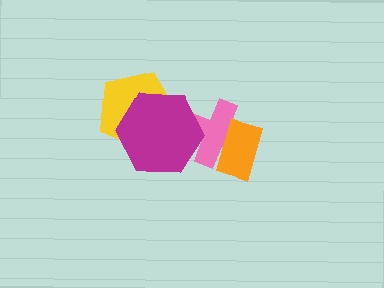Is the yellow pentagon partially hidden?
Yes, it is partially covered by another shape.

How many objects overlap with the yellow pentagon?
1 object overlaps with the yellow pentagon.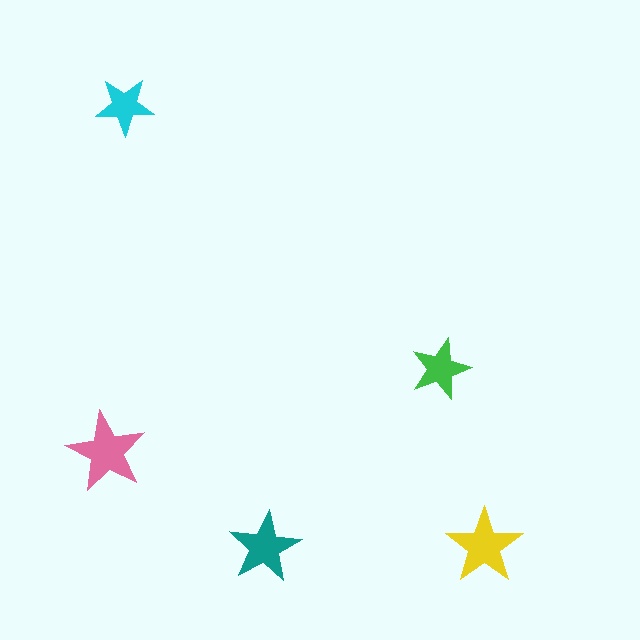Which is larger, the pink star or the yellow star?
The pink one.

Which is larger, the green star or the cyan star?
The green one.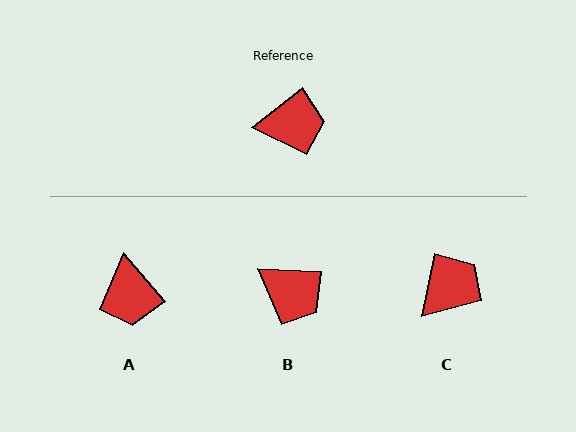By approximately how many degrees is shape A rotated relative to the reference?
Approximately 88 degrees clockwise.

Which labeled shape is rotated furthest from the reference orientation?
A, about 88 degrees away.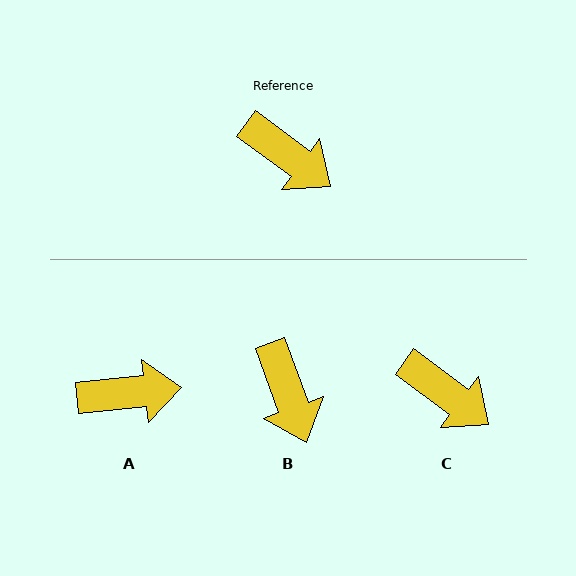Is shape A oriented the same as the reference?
No, it is off by about 42 degrees.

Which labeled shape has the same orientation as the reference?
C.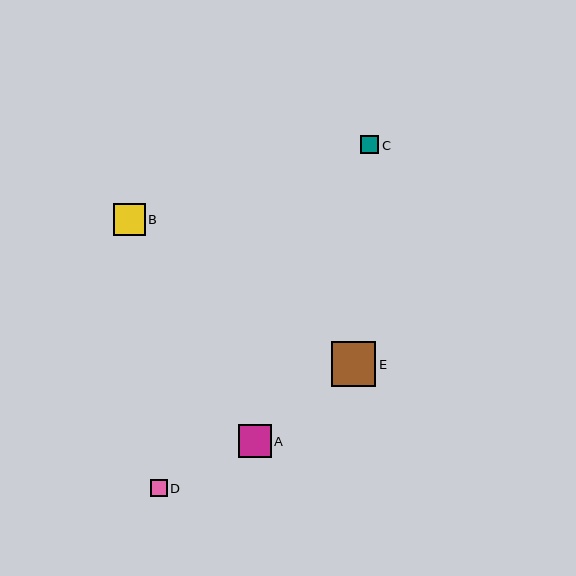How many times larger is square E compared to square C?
Square E is approximately 2.5 times the size of square C.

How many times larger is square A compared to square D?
Square A is approximately 1.9 times the size of square D.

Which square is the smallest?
Square D is the smallest with a size of approximately 17 pixels.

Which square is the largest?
Square E is the largest with a size of approximately 45 pixels.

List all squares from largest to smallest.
From largest to smallest: E, A, B, C, D.